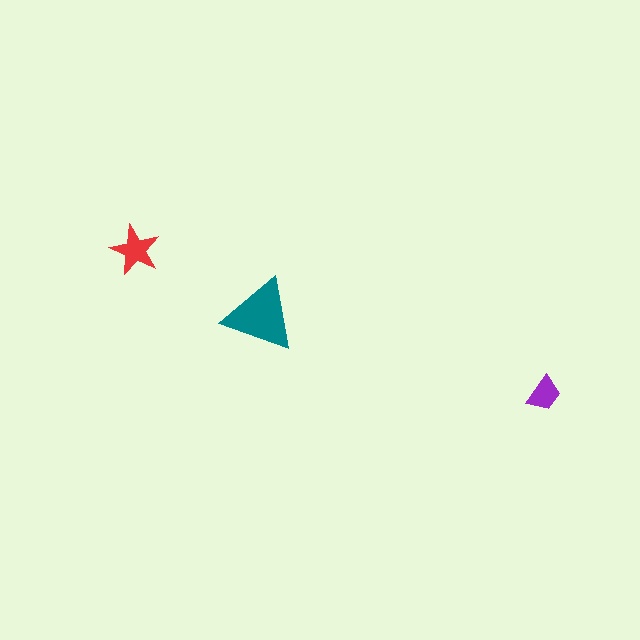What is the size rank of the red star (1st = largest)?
2nd.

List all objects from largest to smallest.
The teal triangle, the red star, the purple trapezoid.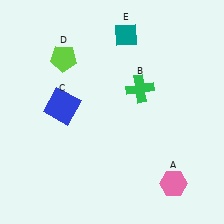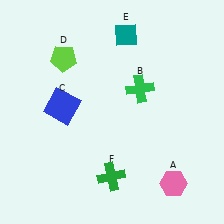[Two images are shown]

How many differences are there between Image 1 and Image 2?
There is 1 difference between the two images.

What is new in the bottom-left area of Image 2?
A green cross (F) was added in the bottom-left area of Image 2.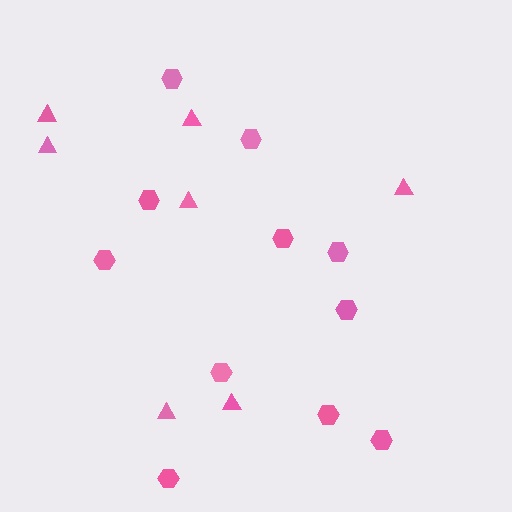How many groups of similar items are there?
There are 2 groups: one group of hexagons (11) and one group of triangles (7).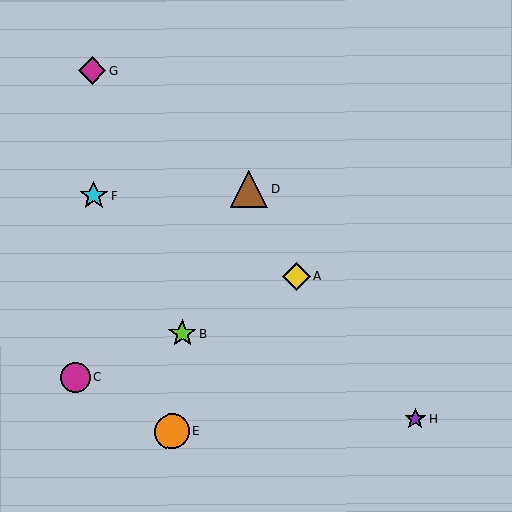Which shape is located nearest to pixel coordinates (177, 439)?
The orange circle (labeled E) at (172, 432) is nearest to that location.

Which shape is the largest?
The brown triangle (labeled D) is the largest.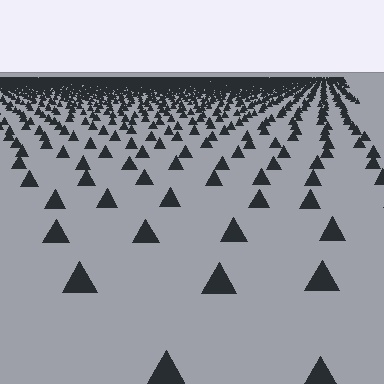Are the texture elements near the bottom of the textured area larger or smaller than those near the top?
Larger. Near the bottom, elements are closer to the viewer and appear at a bigger on-screen size.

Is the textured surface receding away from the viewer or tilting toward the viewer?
The surface is receding away from the viewer. Texture elements get smaller and denser toward the top.